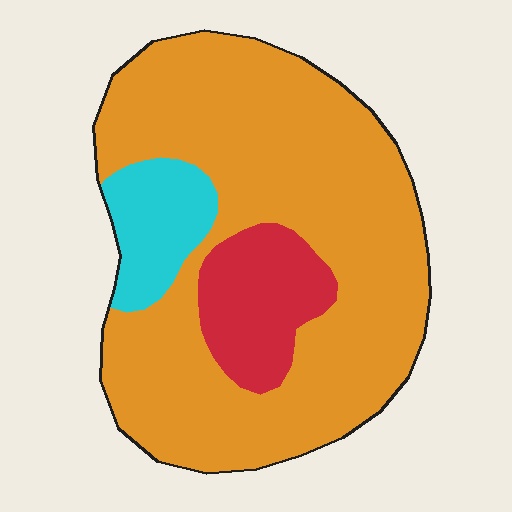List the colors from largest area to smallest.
From largest to smallest: orange, red, cyan.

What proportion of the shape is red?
Red takes up about one eighth (1/8) of the shape.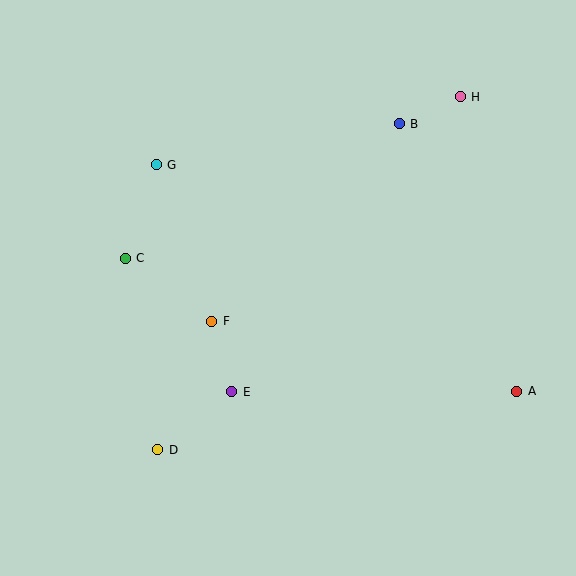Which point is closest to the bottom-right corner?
Point A is closest to the bottom-right corner.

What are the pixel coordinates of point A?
Point A is at (517, 391).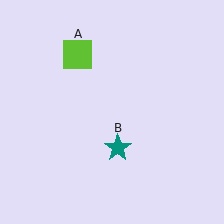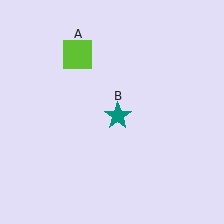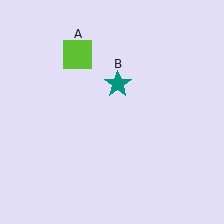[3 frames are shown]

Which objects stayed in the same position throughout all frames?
Lime square (object A) remained stationary.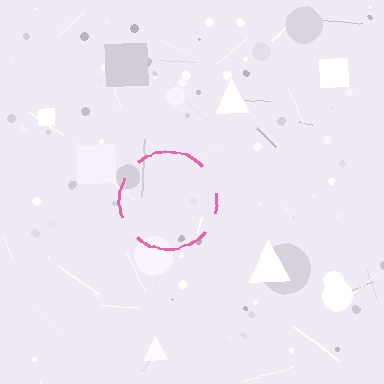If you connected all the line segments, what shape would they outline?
They would outline a circle.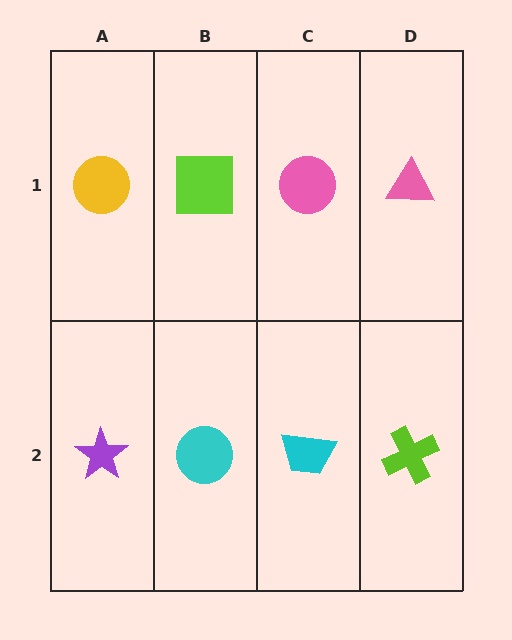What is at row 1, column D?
A pink triangle.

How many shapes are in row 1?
4 shapes.